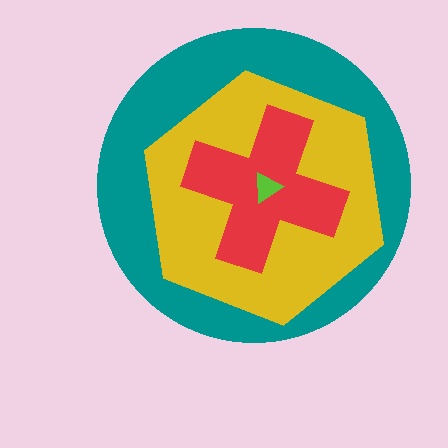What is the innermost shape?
The lime triangle.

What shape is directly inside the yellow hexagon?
The red cross.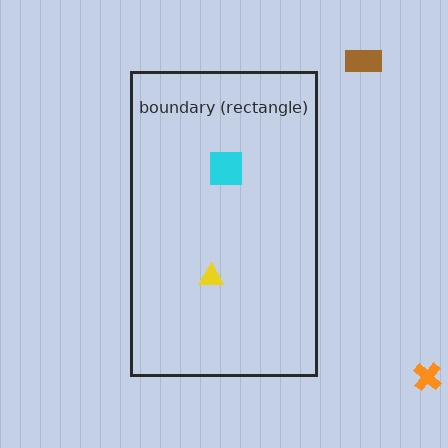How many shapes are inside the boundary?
2 inside, 2 outside.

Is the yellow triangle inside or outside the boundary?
Inside.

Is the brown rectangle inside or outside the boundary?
Outside.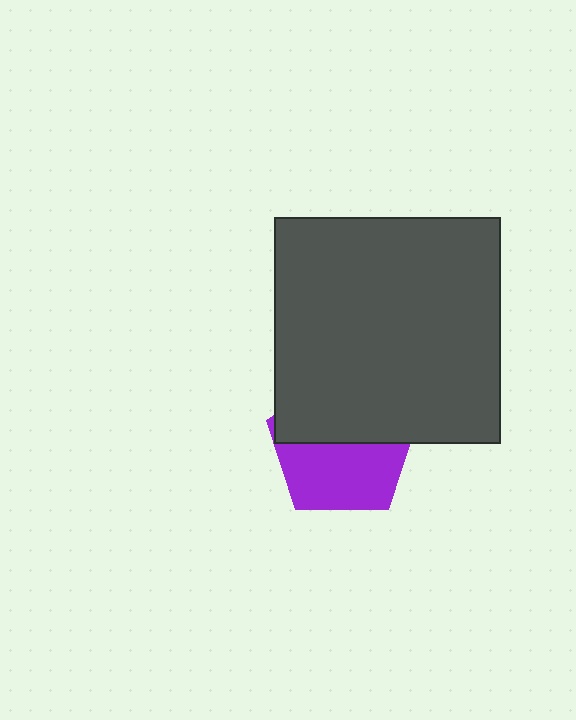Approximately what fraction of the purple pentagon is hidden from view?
Roughly 49% of the purple pentagon is hidden behind the dark gray square.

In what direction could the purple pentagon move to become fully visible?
The purple pentagon could move down. That would shift it out from behind the dark gray square entirely.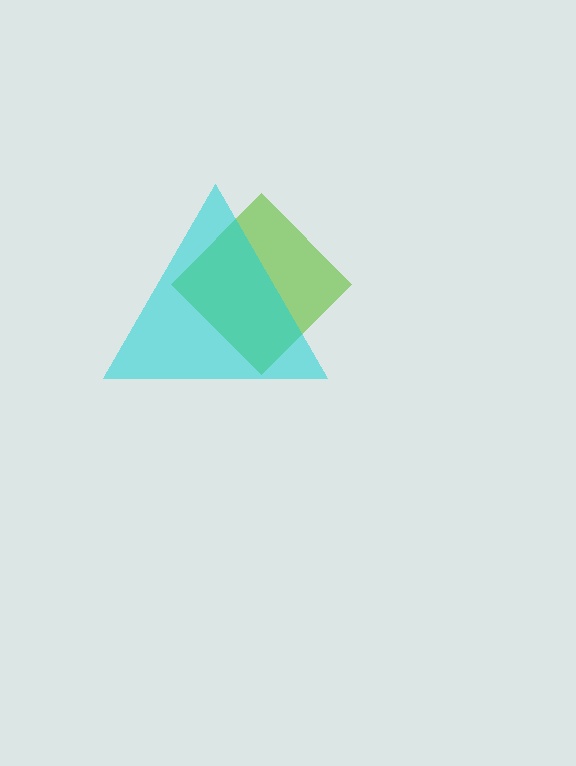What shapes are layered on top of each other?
The layered shapes are: a lime diamond, a cyan triangle.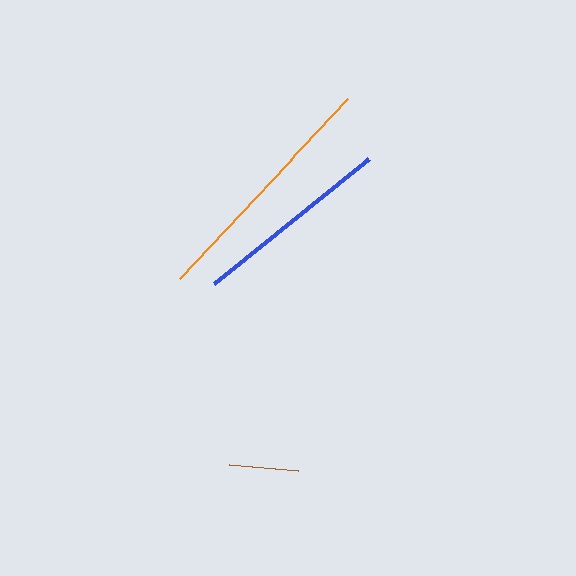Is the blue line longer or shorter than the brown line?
The blue line is longer than the brown line.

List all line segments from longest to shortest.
From longest to shortest: orange, blue, brown.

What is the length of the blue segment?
The blue segment is approximately 199 pixels long.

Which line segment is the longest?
The orange line is the longest at approximately 247 pixels.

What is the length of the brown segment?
The brown segment is approximately 70 pixels long.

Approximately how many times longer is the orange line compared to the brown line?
The orange line is approximately 3.6 times the length of the brown line.